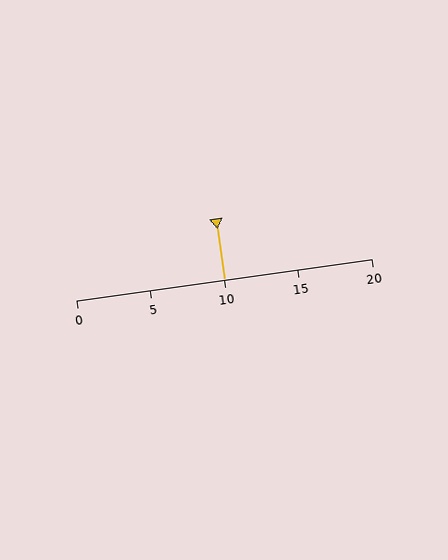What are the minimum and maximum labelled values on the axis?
The axis runs from 0 to 20.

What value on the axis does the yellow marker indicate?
The marker indicates approximately 10.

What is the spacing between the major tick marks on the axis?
The major ticks are spaced 5 apart.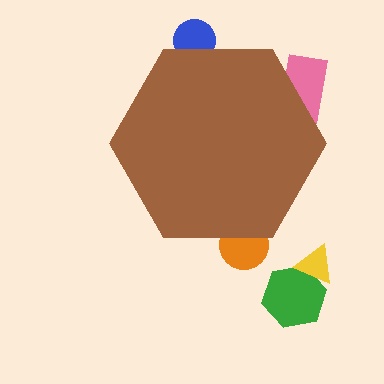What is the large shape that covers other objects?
A brown hexagon.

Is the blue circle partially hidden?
Yes, the blue circle is partially hidden behind the brown hexagon.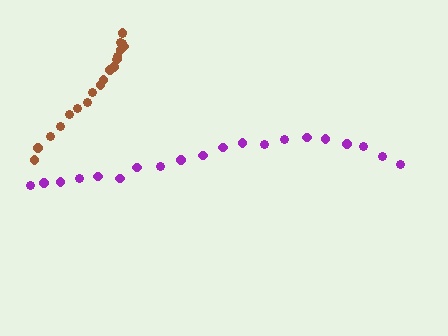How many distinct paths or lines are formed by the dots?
There are 2 distinct paths.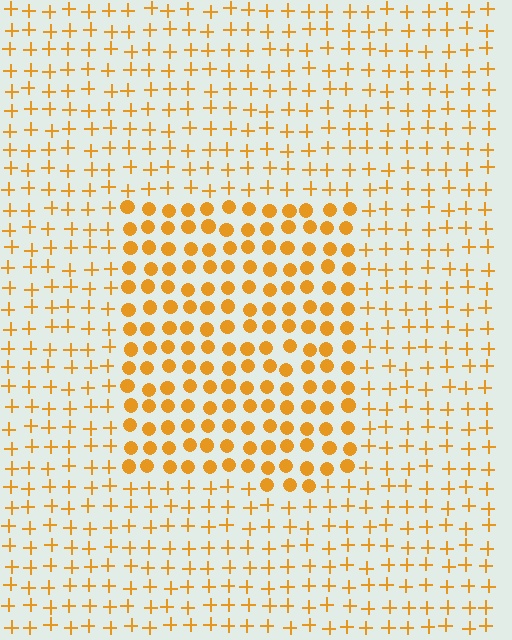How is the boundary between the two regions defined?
The boundary is defined by a change in element shape: circles inside vs. plus signs outside. All elements share the same color and spacing.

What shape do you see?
I see a rectangle.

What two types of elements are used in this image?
The image uses circles inside the rectangle region and plus signs outside it.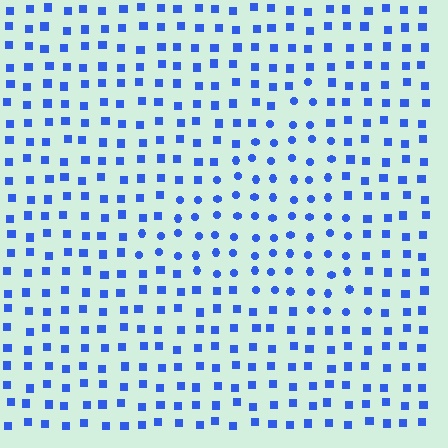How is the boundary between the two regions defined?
The boundary is defined by a change in element shape: circles inside vs. squares outside. All elements share the same color and spacing.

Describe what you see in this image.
The image is filled with small blue elements arranged in a uniform grid. A triangle-shaped region contains circles, while the surrounding area contains squares. The boundary is defined purely by the change in element shape.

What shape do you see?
I see a triangle.